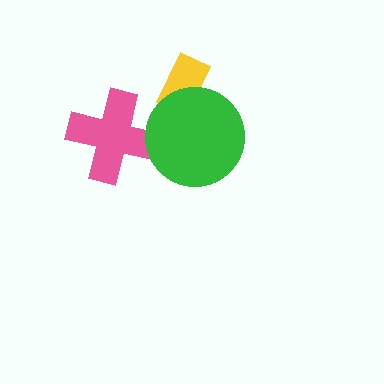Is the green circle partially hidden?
No, no other shape covers it.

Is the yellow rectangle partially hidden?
Yes, it is partially covered by another shape.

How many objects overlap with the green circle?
2 objects overlap with the green circle.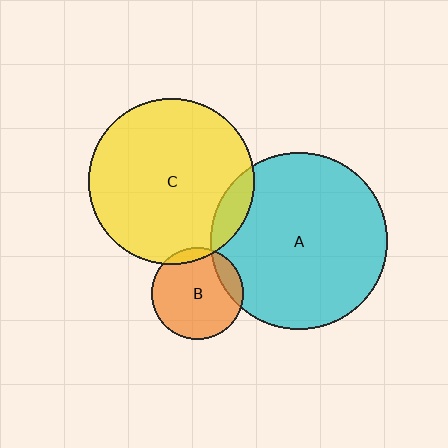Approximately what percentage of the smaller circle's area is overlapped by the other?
Approximately 10%.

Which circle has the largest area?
Circle A (cyan).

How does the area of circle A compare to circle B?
Approximately 3.7 times.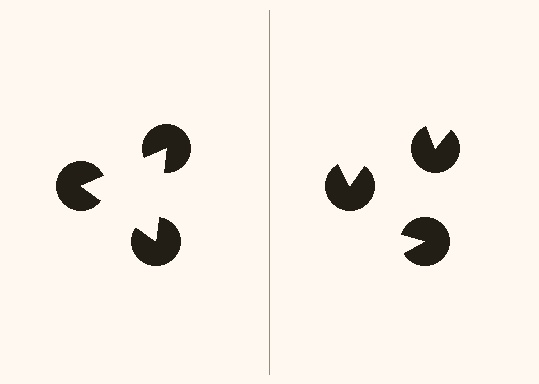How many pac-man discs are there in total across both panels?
6 — 3 on each side.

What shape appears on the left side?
An illusory triangle.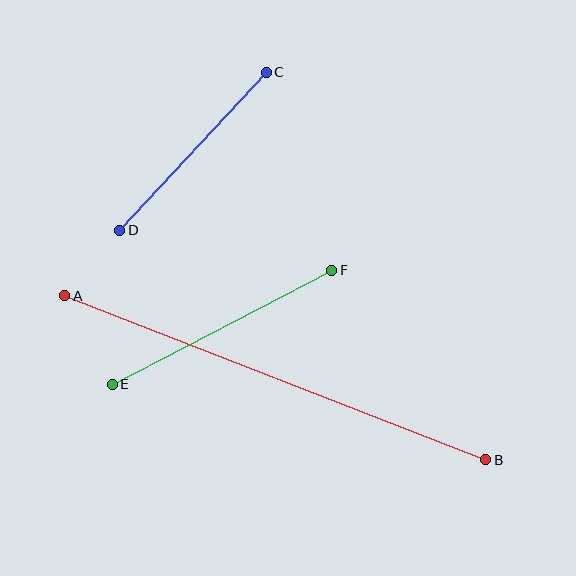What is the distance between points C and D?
The distance is approximately 216 pixels.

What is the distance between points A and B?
The distance is approximately 452 pixels.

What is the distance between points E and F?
The distance is approximately 247 pixels.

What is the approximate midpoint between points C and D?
The midpoint is at approximately (193, 151) pixels.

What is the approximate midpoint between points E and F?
The midpoint is at approximately (222, 327) pixels.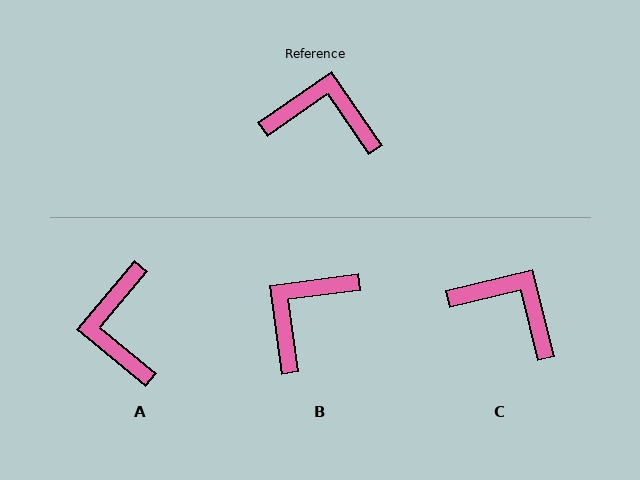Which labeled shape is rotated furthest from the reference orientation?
A, about 106 degrees away.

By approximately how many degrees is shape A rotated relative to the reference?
Approximately 106 degrees counter-clockwise.